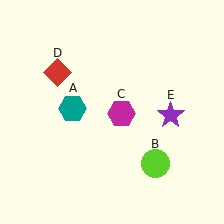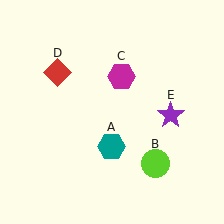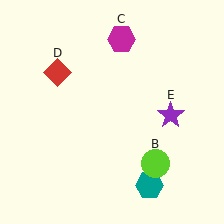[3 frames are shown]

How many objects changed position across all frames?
2 objects changed position: teal hexagon (object A), magenta hexagon (object C).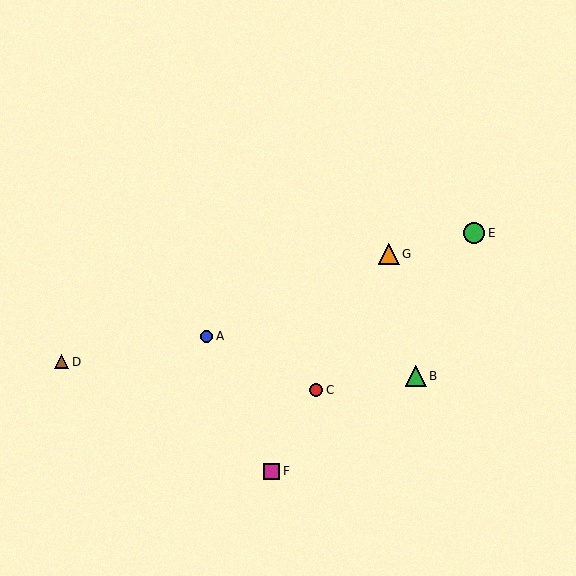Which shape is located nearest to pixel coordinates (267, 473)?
The magenta square (labeled F) at (272, 471) is nearest to that location.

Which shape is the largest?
The orange triangle (labeled G) is the largest.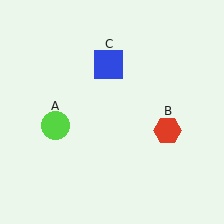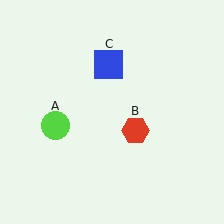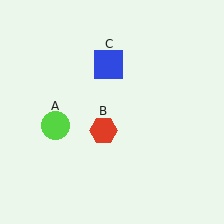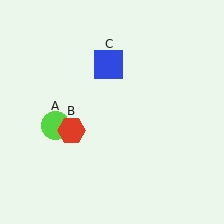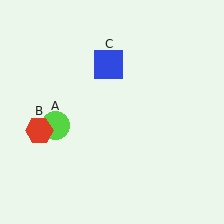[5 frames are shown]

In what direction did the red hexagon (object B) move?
The red hexagon (object B) moved left.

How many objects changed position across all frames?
1 object changed position: red hexagon (object B).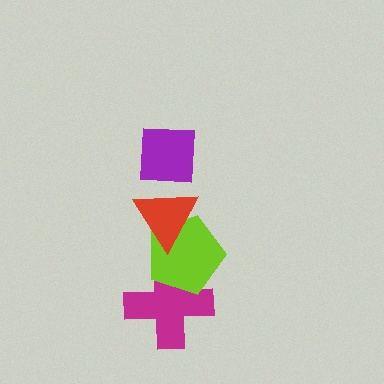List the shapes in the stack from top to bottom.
From top to bottom: the purple square, the red triangle, the lime pentagon, the magenta cross.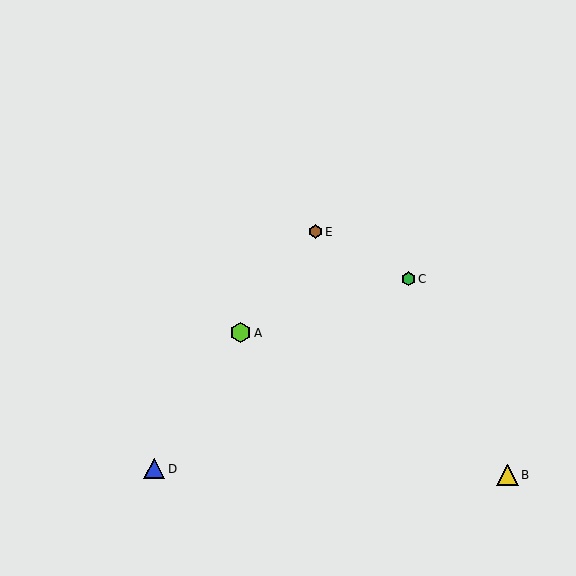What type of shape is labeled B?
Shape B is a yellow triangle.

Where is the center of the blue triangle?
The center of the blue triangle is at (154, 469).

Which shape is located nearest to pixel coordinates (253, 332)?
The lime hexagon (labeled A) at (241, 333) is nearest to that location.